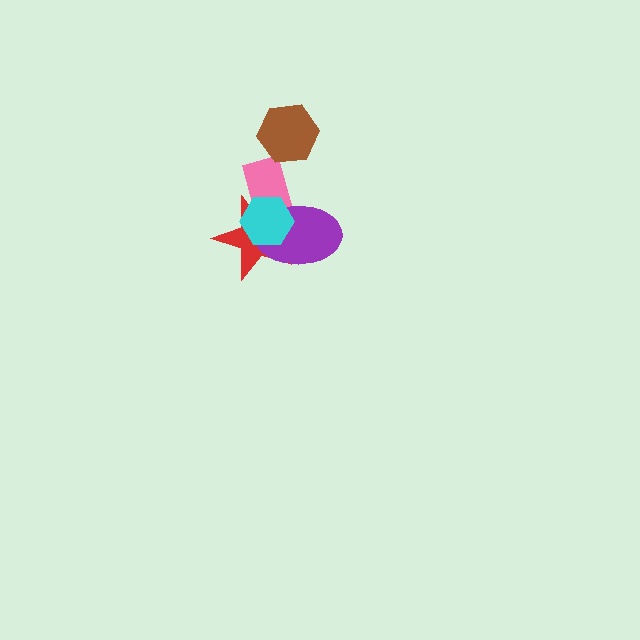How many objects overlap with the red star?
3 objects overlap with the red star.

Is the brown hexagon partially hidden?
No, no other shape covers it.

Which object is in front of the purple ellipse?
The cyan hexagon is in front of the purple ellipse.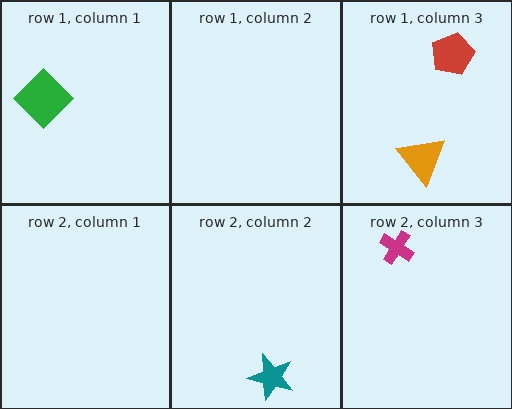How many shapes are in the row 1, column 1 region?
1.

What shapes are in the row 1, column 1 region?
The green diamond.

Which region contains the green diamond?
The row 1, column 1 region.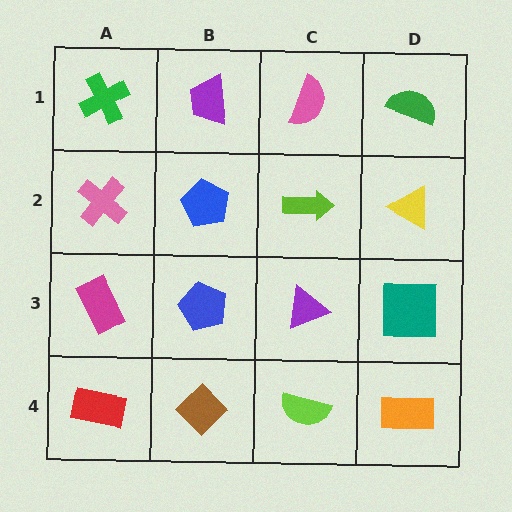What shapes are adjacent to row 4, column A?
A magenta rectangle (row 3, column A), a brown diamond (row 4, column B).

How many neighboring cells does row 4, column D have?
2.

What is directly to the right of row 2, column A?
A blue pentagon.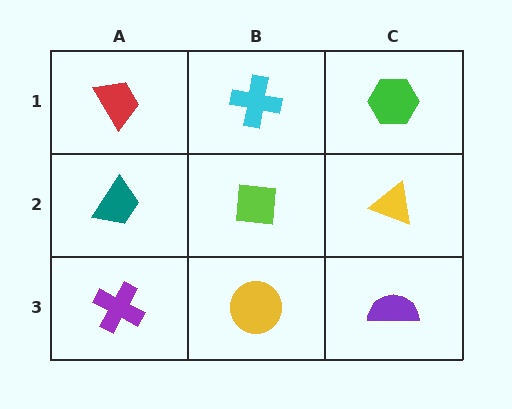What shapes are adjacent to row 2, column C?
A green hexagon (row 1, column C), a purple semicircle (row 3, column C), a lime square (row 2, column B).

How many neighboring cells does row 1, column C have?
2.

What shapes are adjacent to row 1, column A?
A teal trapezoid (row 2, column A), a cyan cross (row 1, column B).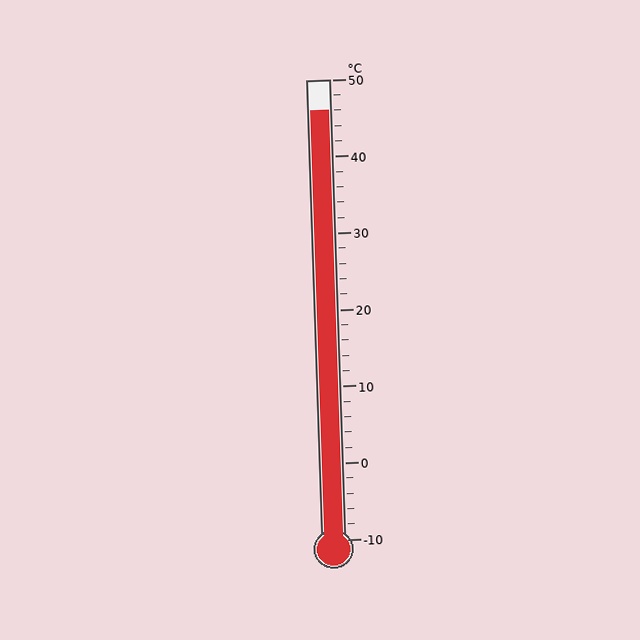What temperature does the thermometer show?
The thermometer shows approximately 46°C.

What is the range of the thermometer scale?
The thermometer scale ranges from -10°C to 50°C.